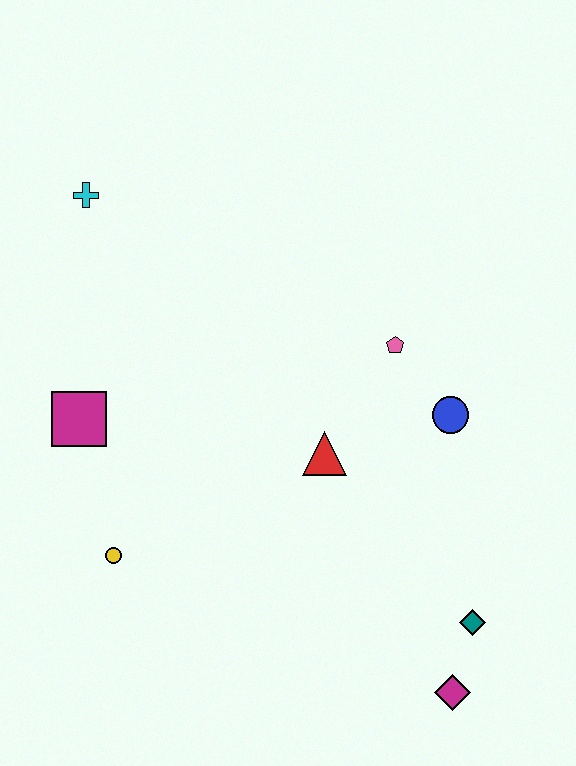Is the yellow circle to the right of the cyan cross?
Yes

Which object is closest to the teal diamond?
The magenta diamond is closest to the teal diamond.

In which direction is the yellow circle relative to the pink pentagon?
The yellow circle is to the left of the pink pentagon.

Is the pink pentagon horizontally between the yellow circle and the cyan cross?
No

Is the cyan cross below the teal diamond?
No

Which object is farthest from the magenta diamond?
The cyan cross is farthest from the magenta diamond.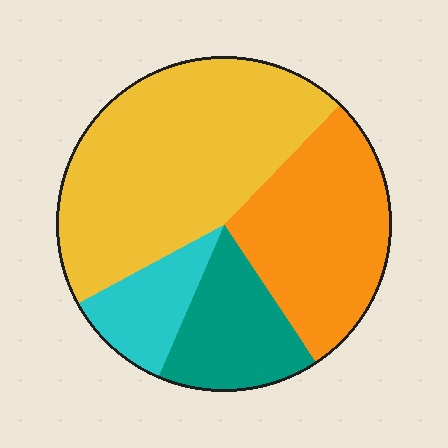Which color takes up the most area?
Yellow, at roughly 45%.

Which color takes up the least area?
Cyan, at roughly 10%.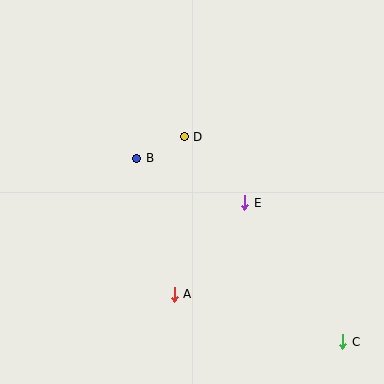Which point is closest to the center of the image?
Point E at (245, 203) is closest to the center.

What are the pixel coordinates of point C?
Point C is at (343, 342).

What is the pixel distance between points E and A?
The distance between E and A is 116 pixels.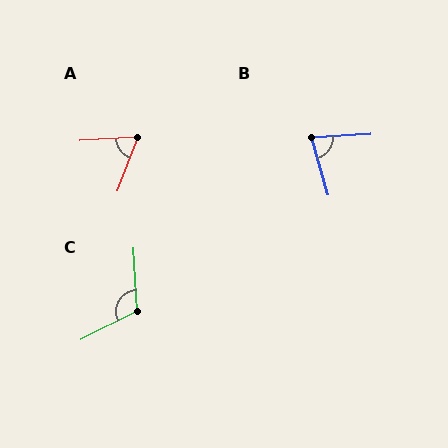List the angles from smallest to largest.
A (65°), B (78°), C (114°).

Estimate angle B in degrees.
Approximately 78 degrees.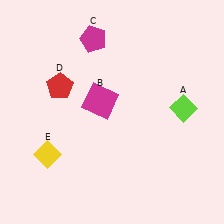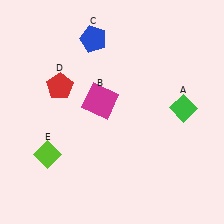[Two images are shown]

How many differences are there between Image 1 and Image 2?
There are 3 differences between the two images.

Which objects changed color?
A changed from lime to green. C changed from magenta to blue. E changed from yellow to lime.